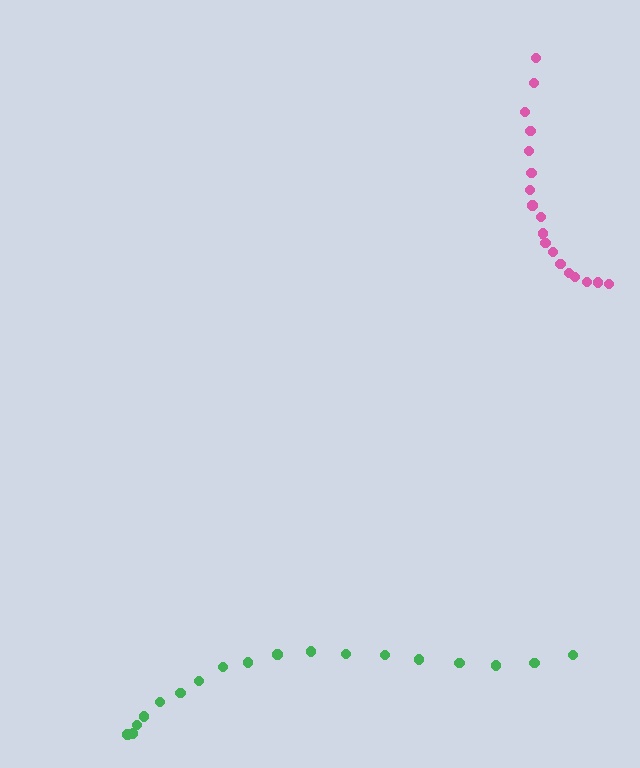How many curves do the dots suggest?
There are 2 distinct paths.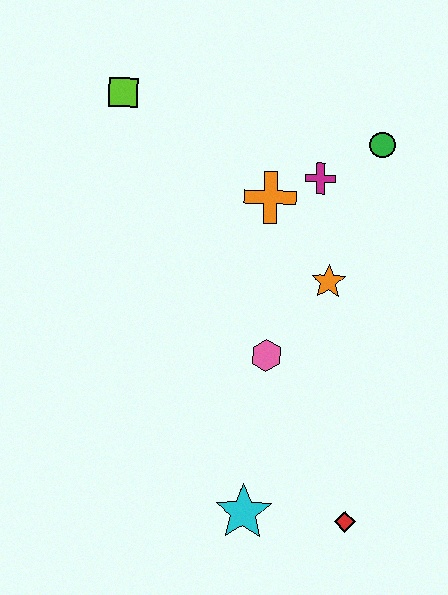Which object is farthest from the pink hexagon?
The lime square is farthest from the pink hexagon.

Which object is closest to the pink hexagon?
The orange star is closest to the pink hexagon.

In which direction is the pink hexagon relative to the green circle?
The pink hexagon is below the green circle.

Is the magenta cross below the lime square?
Yes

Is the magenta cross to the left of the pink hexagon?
No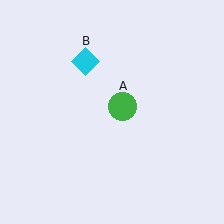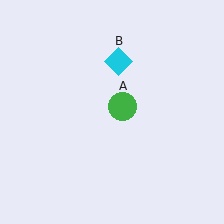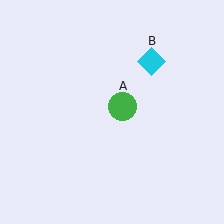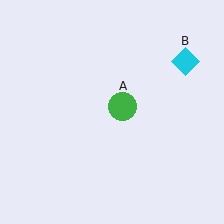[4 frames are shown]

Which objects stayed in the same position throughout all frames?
Green circle (object A) remained stationary.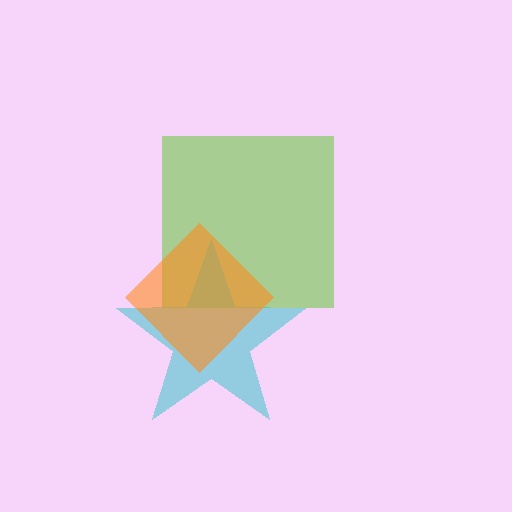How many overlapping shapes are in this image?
There are 3 overlapping shapes in the image.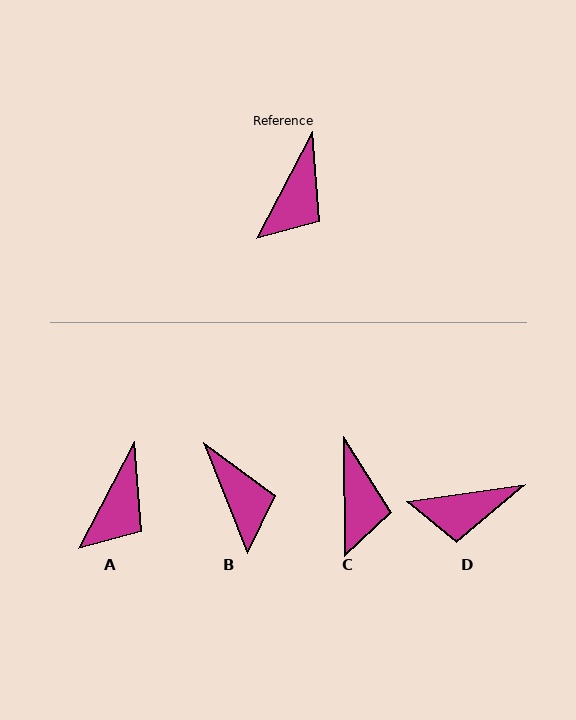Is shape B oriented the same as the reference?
No, it is off by about 49 degrees.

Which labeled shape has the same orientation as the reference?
A.